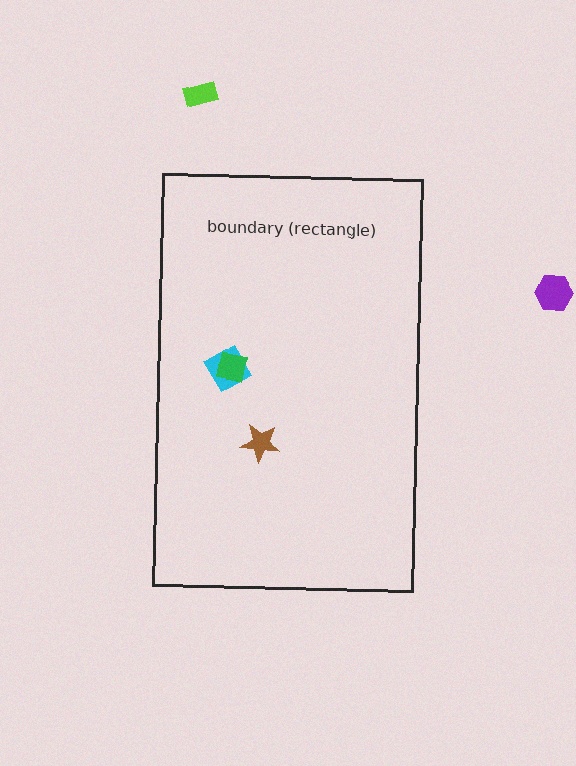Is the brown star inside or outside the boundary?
Inside.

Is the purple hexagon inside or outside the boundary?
Outside.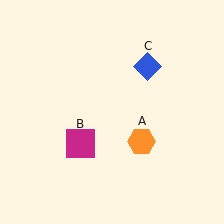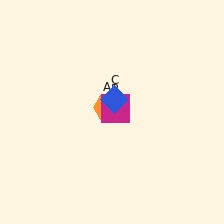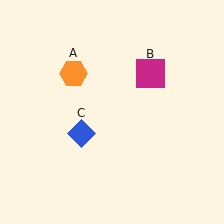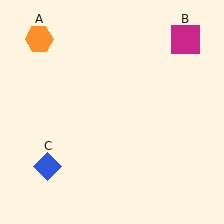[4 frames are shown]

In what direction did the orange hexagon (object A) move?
The orange hexagon (object A) moved up and to the left.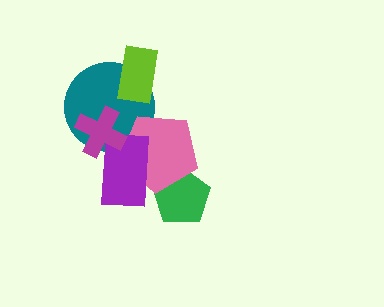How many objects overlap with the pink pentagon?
3 objects overlap with the pink pentagon.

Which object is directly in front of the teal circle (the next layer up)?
The pink pentagon is directly in front of the teal circle.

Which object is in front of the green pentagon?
The pink pentagon is in front of the green pentagon.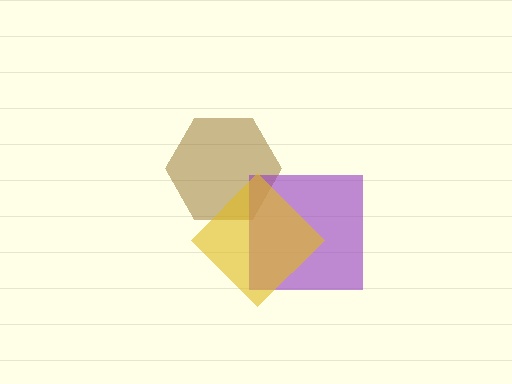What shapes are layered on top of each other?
The layered shapes are: a brown hexagon, a purple square, a yellow diamond.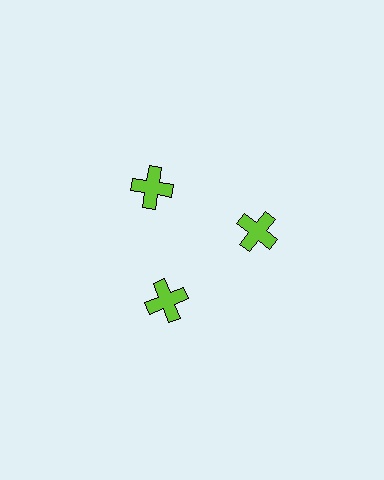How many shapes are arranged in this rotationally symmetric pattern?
There are 3 shapes, arranged in 3 groups of 1.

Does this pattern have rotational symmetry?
Yes, this pattern has 3-fold rotational symmetry. It looks the same after rotating 120 degrees around the center.